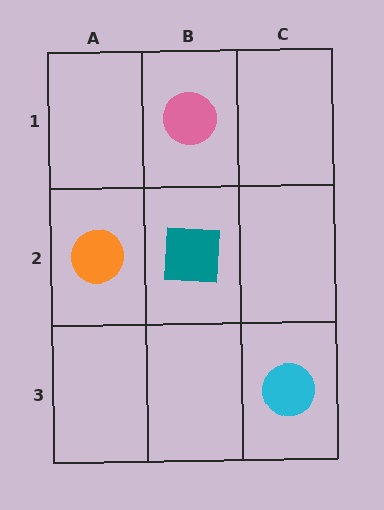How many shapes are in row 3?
1 shape.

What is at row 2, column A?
An orange circle.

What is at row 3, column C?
A cyan circle.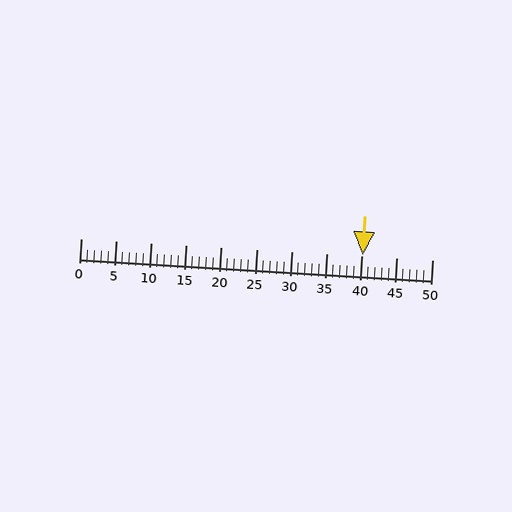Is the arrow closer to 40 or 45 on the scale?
The arrow is closer to 40.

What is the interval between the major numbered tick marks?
The major tick marks are spaced 5 units apart.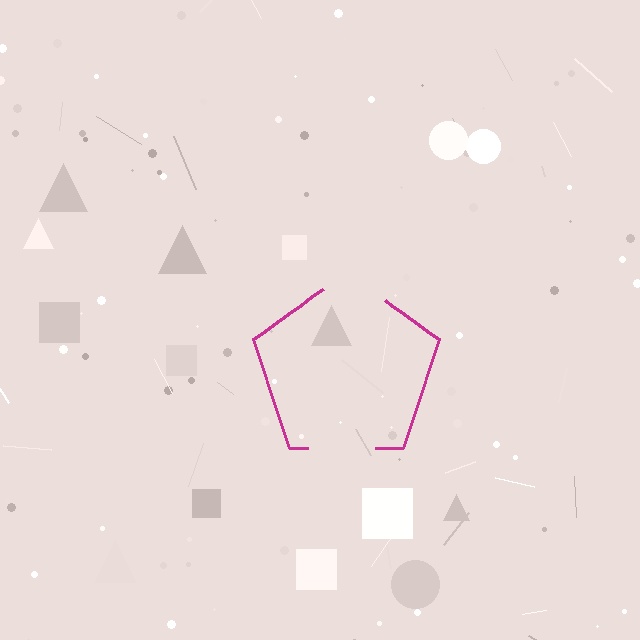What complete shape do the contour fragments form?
The contour fragments form a pentagon.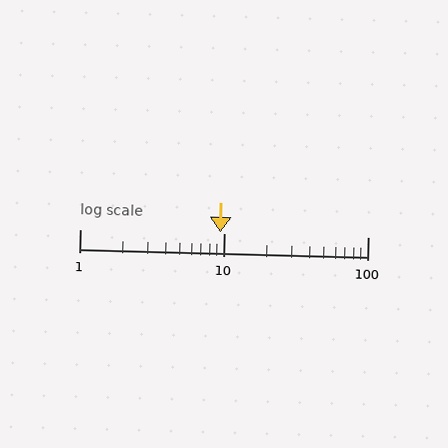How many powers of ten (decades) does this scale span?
The scale spans 2 decades, from 1 to 100.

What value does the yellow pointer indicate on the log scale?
The pointer indicates approximately 9.5.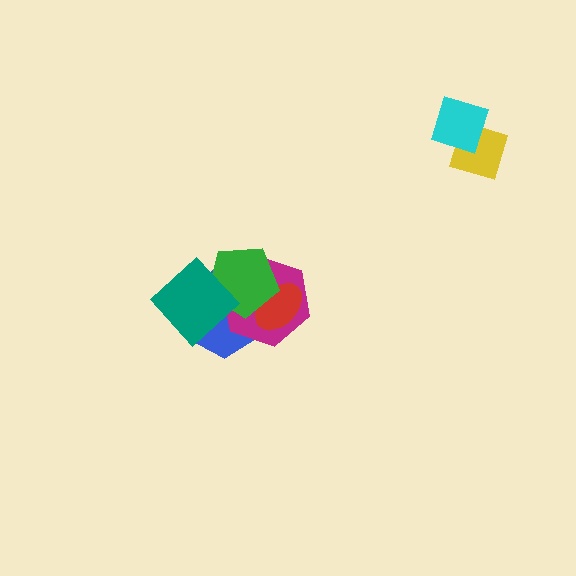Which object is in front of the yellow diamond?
The cyan diamond is in front of the yellow diamond.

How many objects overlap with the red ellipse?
3 objects overlap with the red ellipse.